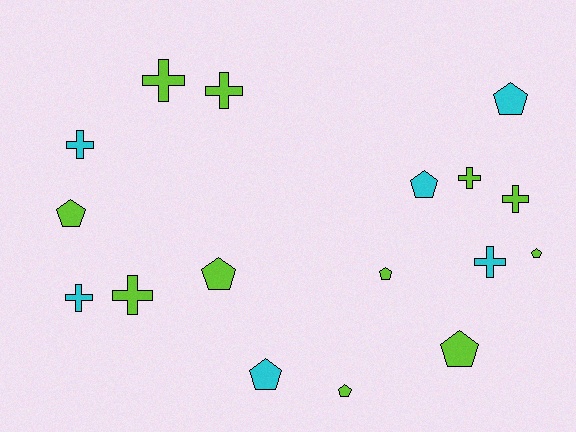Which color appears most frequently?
Lime, with 11 objects.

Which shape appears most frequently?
Pentagon, with 9 objects.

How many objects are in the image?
There are 17 objects.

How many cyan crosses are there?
There are 3 cyan crosses.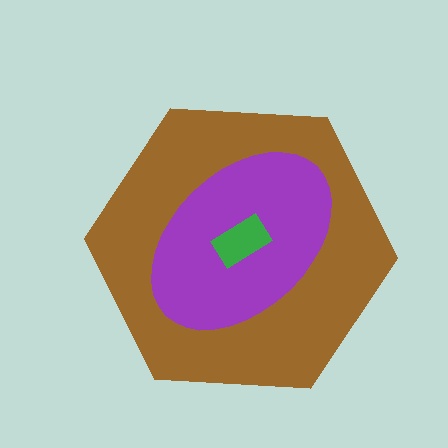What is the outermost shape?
The brown hexagon.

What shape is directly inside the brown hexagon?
The purple ellipse.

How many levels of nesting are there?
3.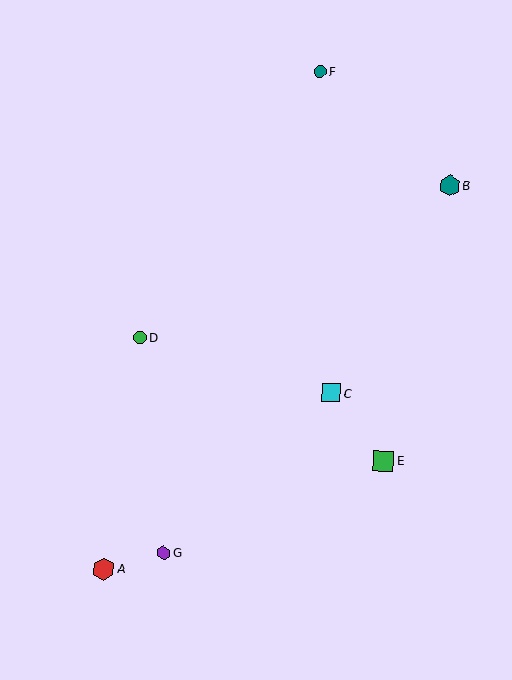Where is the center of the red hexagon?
The center of the red hexagon is at (104, 569).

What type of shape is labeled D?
Shape D is a green circle.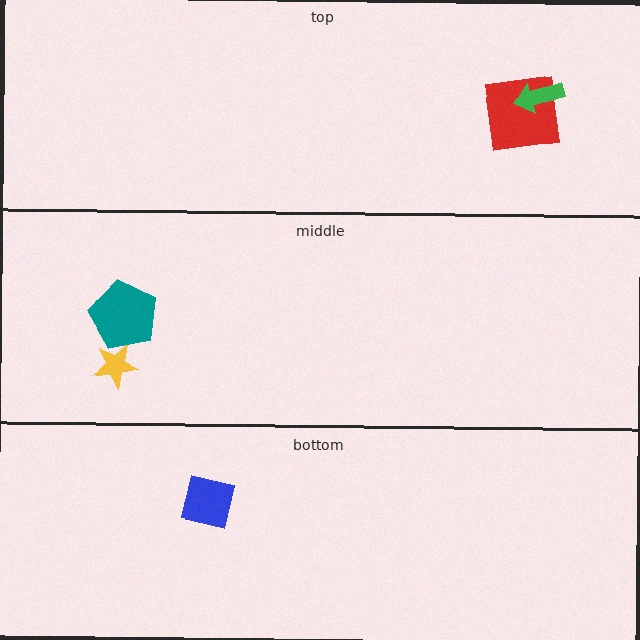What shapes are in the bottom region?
The blue square.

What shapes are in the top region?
The red square, the green arrow.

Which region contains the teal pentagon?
The middle region.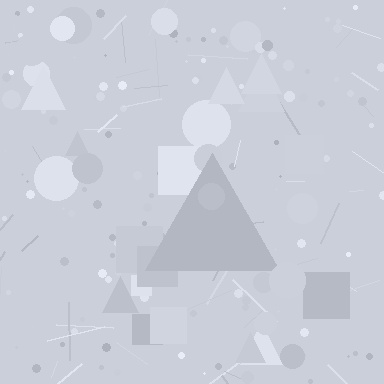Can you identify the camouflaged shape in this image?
The camouflaged shape is a triangle.